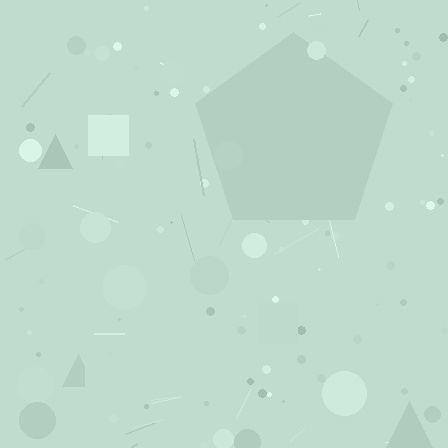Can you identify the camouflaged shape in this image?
The camouflaged shape is a pentagon.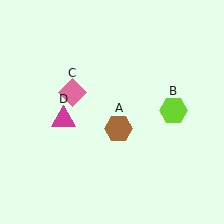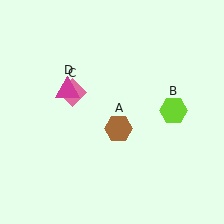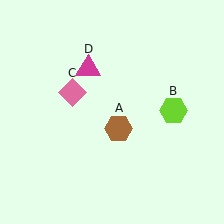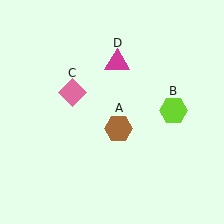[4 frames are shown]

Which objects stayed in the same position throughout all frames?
Brown hexagon (object A) and lime hexagon (object B) and pink diamond (object C) remained stationary.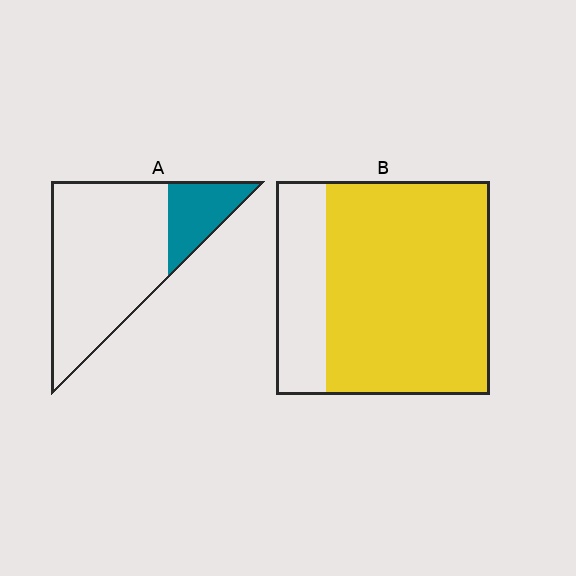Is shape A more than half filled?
No.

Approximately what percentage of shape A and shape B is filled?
A is approximately 20% and B is approximately 75%.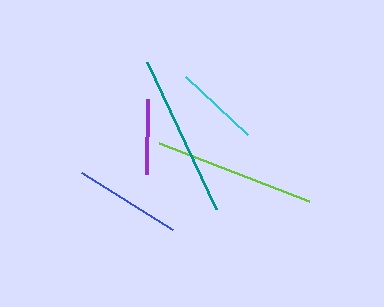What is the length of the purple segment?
The purple segment is approximately 75 pixels long.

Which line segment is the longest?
The teal line is the longest at approximately 163 pixels.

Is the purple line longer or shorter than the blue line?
The blue line is longer than the purple line.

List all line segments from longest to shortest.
From longest to shortest: teal, lime, blue, cyan, purple.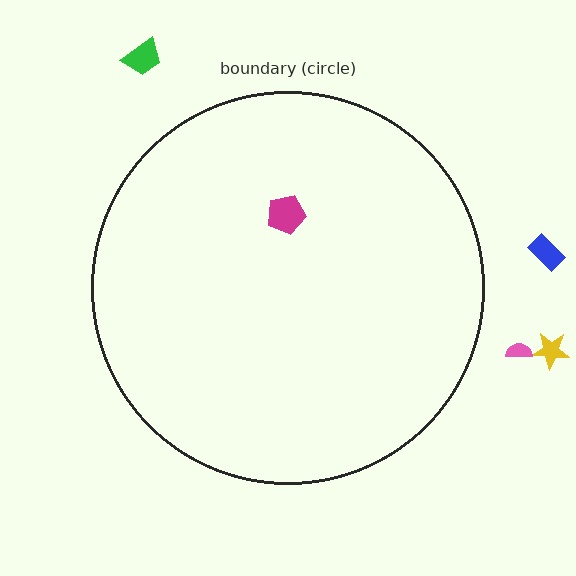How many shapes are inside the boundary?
1 inside, 4 outside.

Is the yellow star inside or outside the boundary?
Outside.